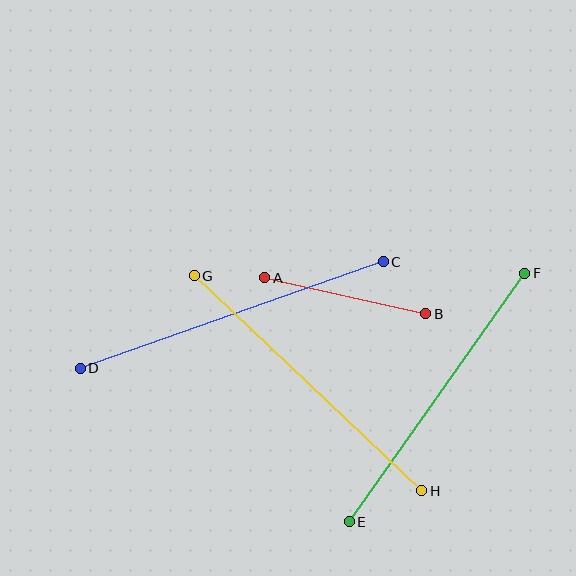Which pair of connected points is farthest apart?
Points C and D are farthest apart.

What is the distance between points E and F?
The distance is approximately 304 pixels.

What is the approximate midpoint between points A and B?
The midpoint is at approximately (345, 296) pixels.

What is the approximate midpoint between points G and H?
The midpoint is at approximately (308, 383) pixels.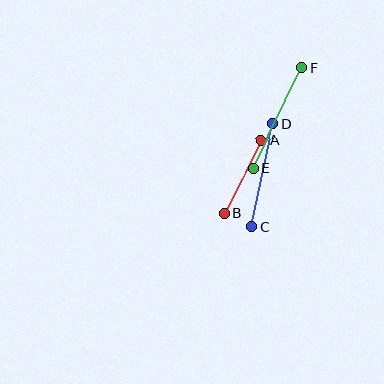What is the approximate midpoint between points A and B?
The midpoint is at approximately (243, 177) pixels.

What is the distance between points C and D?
The distance is approximately 105 pixels.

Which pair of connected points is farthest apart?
Points E and F are farthest apart.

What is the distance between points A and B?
The distance is approximately 81 pixels.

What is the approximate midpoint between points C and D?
The midpoint is at approximately (262, 176) pixels.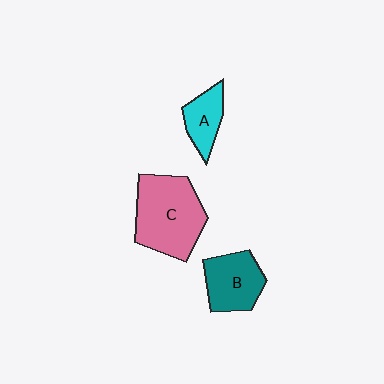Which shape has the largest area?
Shape C (pink).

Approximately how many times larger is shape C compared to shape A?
Approximately 2.4 times.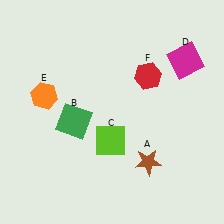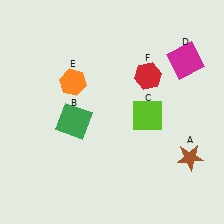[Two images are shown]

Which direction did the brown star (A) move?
The brown star (A) moved right.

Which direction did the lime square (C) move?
The lime square (C) moved right.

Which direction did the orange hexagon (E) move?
The orange hexagon (E) moved right.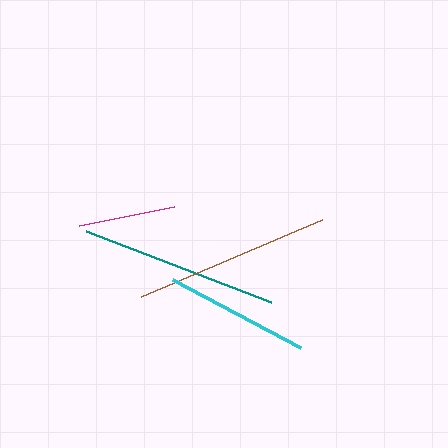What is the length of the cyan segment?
The cyan segment is approximately 146 pixels long.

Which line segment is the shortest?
The magenta line is the shortest at approximately 96 pixels.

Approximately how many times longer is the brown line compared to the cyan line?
The brown line is approximately 1.3 times the length of the cyan line.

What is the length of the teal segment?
The teal segment is approximately 197 pixels long.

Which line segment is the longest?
The teal line is the longest at approximately 197 pixels.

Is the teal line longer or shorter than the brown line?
The teal line is longer than the brown line.